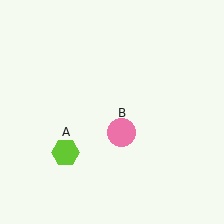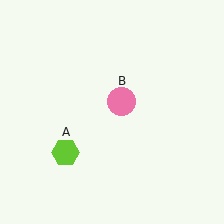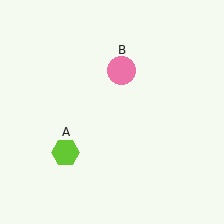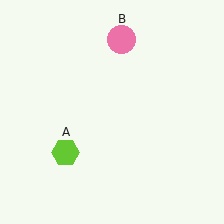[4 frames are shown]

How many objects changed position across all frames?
1 object changed position: pink circle (object B).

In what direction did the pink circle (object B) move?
The pink circle (object B) moved up.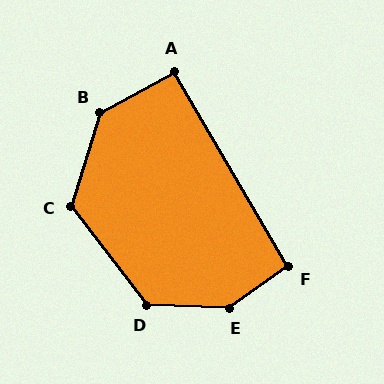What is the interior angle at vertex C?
Approximately 126 degrees (obtuse).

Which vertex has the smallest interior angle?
A, at approximately 91 degrees.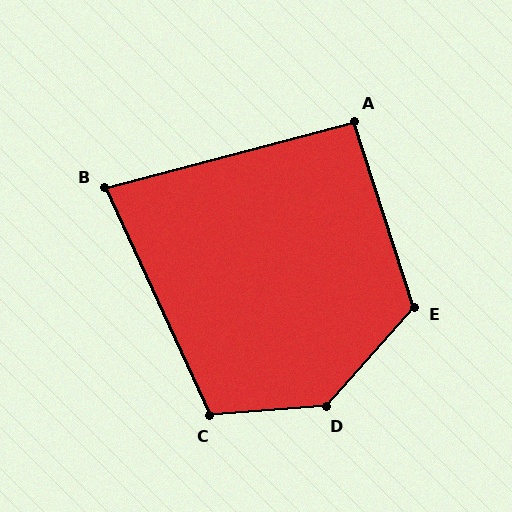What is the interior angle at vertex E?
Approximately 121 degrees (obtuse).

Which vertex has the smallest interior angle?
B, at approximately 80 degrees.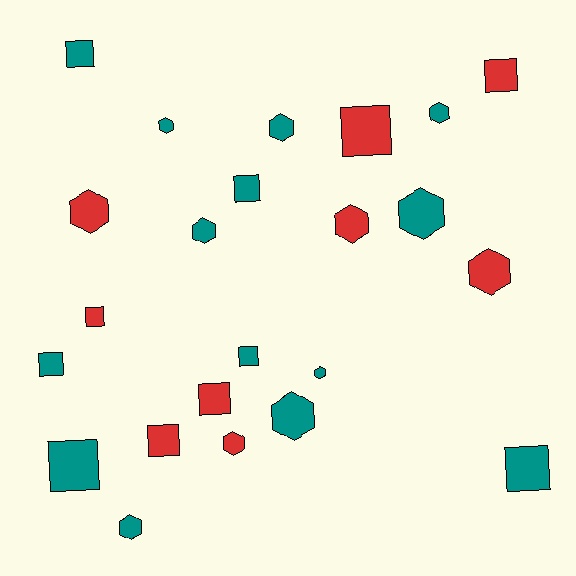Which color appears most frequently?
Teal, with 14 objects.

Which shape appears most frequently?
Hexagon, with 12 objects.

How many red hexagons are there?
There are 4 red hexagons.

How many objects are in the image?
There are 23 objects.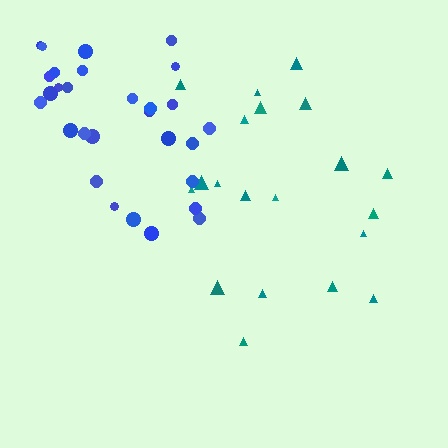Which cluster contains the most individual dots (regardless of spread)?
Blue (29).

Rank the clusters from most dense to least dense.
blue, teal.